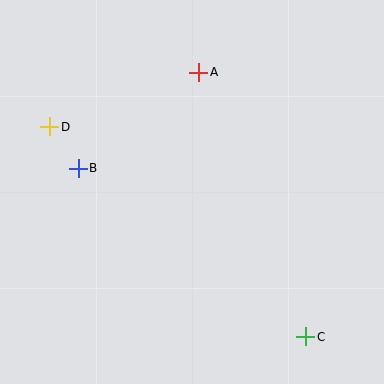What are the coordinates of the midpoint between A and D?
The midpoint between A and D is at (124, 100).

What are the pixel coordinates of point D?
Point D is at (50, 127).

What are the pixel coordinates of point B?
Point B is at (78, 168).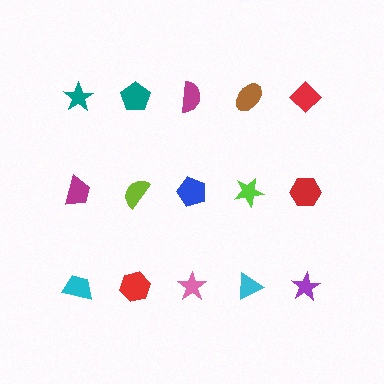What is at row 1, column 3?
A magenta semicircle.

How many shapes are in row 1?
5 shapes.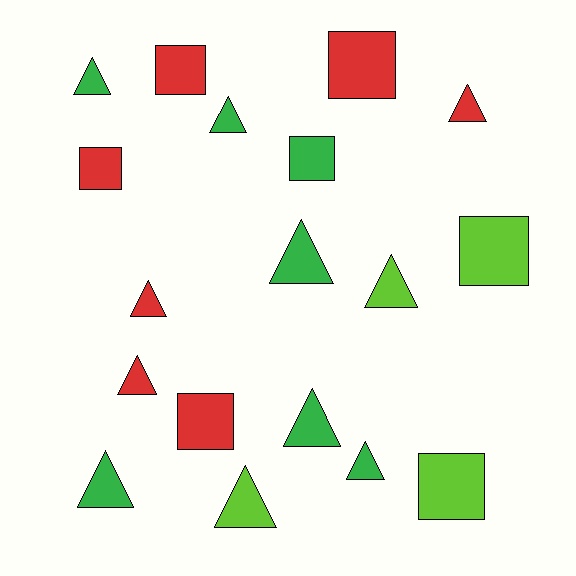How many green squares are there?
There is 1 green square.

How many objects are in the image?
There are 18 objects.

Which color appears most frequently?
Red, with 7 objects.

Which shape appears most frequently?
Triangle, with 11 objects.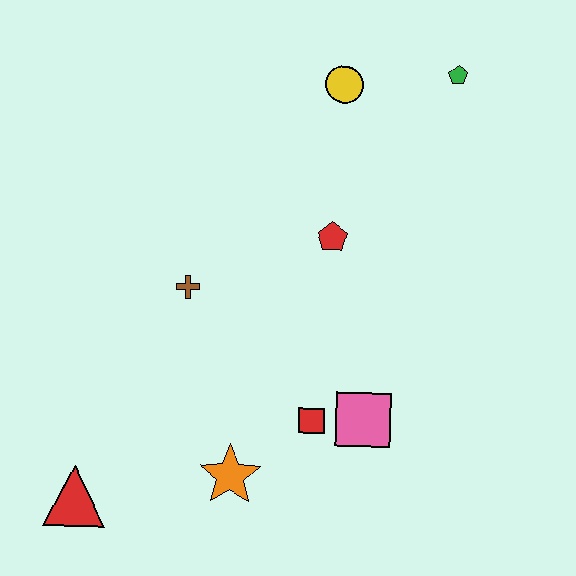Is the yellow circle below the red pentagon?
No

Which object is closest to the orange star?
The red square is closest to the orange star.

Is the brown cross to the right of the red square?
No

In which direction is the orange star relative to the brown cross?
The orange star is below the brown cross.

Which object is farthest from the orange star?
The green pentagon is farthest from the orange star.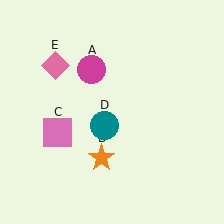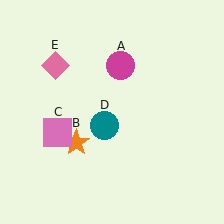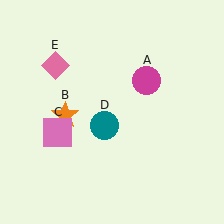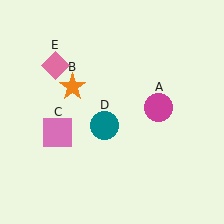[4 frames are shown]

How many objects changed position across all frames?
2 objects changed position: magenta circle (object A), orange star (object B).